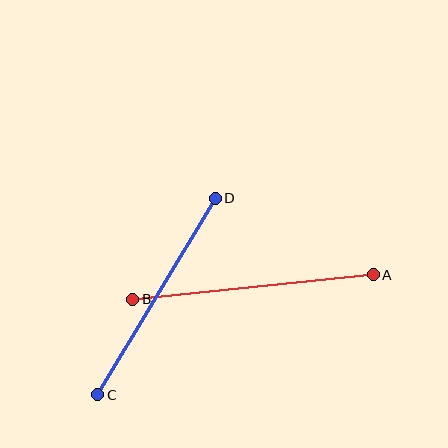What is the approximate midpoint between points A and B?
The midpoint is at approximately (253, 287) pixels.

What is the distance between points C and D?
The distance is approximately 229 pixels.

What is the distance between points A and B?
The distance is approximately 242 pixels.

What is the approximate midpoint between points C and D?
The midpoint is at approximately (156, 297) pixels.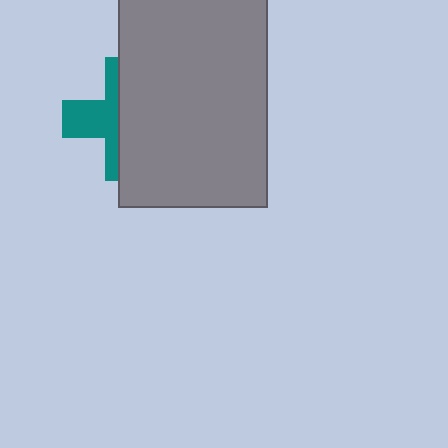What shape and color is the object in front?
The object in front is a gray rectangle.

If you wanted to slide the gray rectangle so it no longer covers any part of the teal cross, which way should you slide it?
Slide it right — that is the most direct way to separate the two shapes.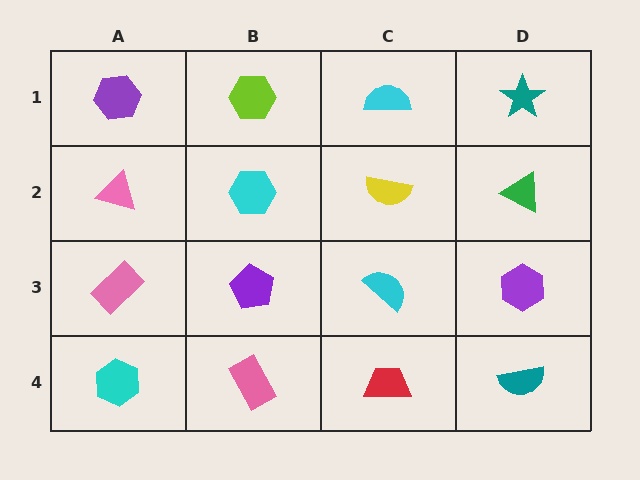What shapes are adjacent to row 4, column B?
A purple pentagon (row 3, column B), a cyan hexagon (row 4, column A), a red trapezoid (row 4, column C).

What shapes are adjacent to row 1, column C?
A yellow semicircle (row 2, column C), a lime hexagon (row 1, column B), a teal star (row 1, column D).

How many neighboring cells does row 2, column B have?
4.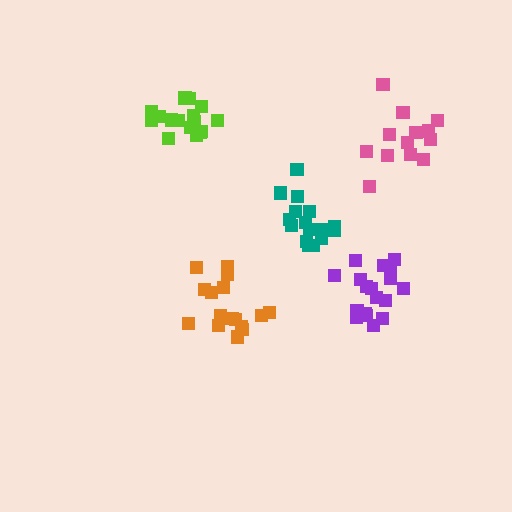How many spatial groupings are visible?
There are 5 spatial groupings.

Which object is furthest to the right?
The pink cluster is rightmost.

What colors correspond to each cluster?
The clusters are colored: lime, pink, orange, purple, teal.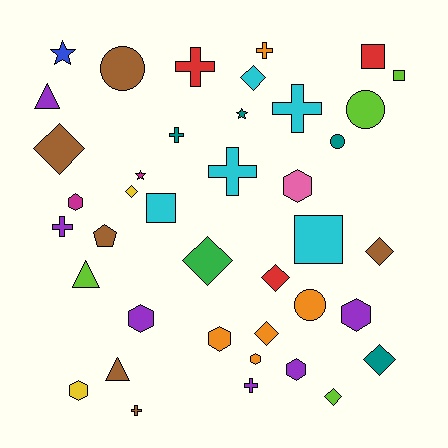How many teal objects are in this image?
There are 4 teal objects.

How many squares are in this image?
There are 4 squares.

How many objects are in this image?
There are 40 objects.